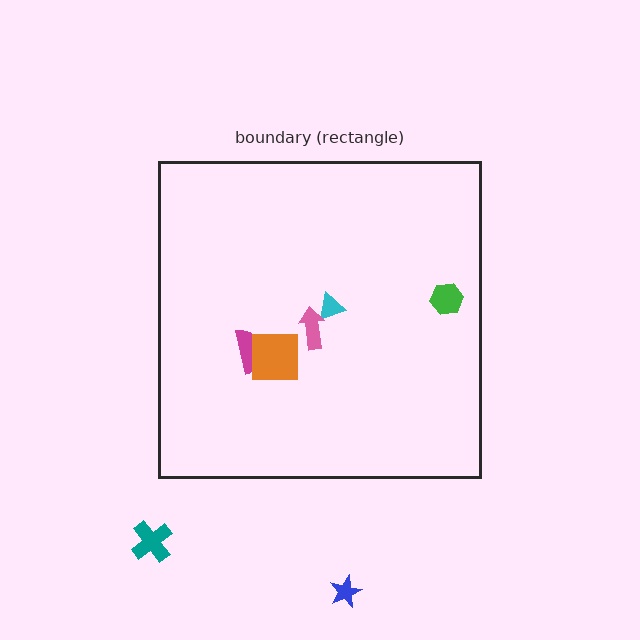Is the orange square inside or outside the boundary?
Inside.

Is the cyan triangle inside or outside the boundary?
Inside.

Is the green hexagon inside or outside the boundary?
Inside.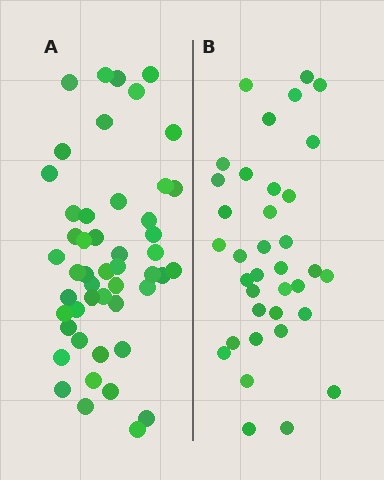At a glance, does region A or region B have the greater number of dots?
Region A (the left region) has more dots.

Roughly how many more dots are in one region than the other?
Region A has approximately 15 more dots than region B.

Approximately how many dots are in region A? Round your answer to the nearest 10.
About 50 dots. (The exact count is 49, which rounds to 50.)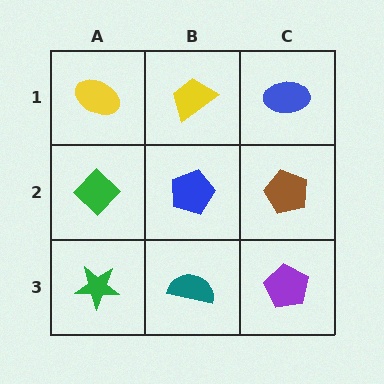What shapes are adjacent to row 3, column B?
A blue pentagon (row 2, column B), a green star (row 3, column A), a purple pentagon (row 3, column C).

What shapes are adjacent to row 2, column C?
A blue ellipse (row 1, column C), a purple pentagon (row 3, column C), a blue pentagon (row 2, column B).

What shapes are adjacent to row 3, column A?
A green diamond (row 2, column A), a teal semicircle (row 3, column B).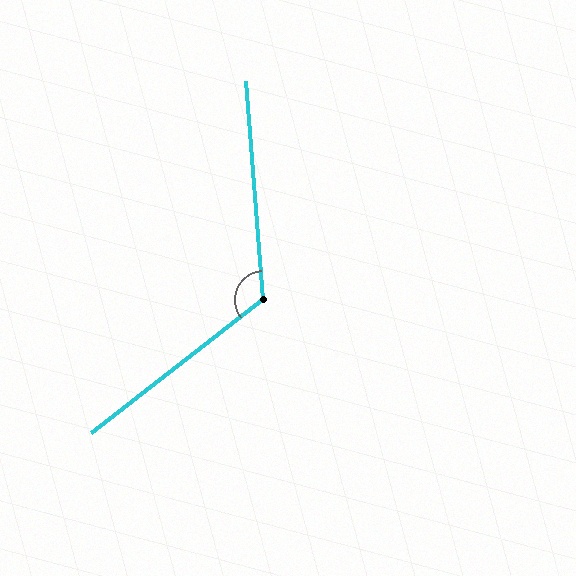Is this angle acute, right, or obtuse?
It is obtuse.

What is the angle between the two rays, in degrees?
Approximately 123 degrees.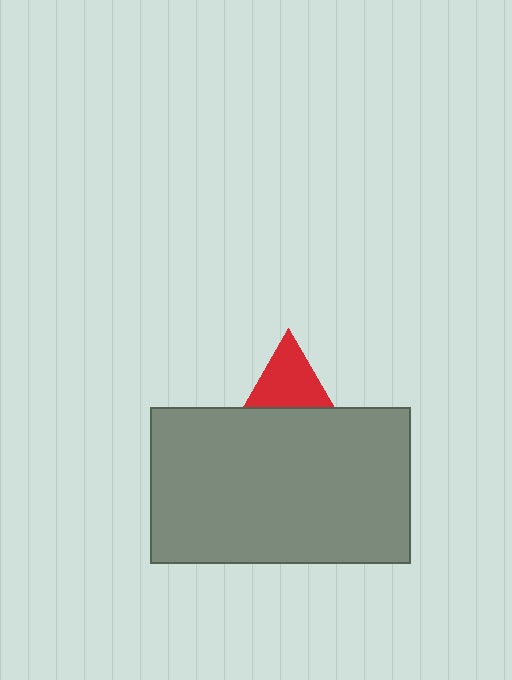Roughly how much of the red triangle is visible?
About half of it is visible (roughly 49%).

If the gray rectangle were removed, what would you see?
You would see the complete red triangle.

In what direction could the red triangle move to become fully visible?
The red triangle could move up. That would shift it out from behind the gray rectangle entirely.